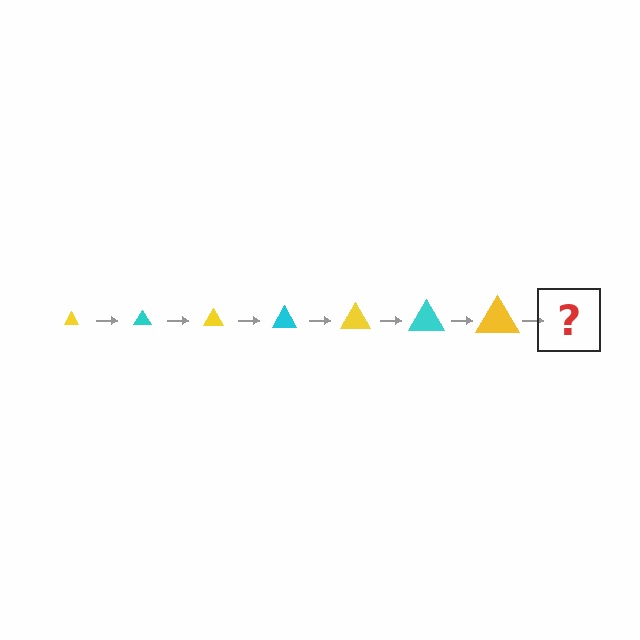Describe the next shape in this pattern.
It should be a cyan triangle, larger than the previous one.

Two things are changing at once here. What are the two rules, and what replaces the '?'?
The two rules are that the triangle grows larger each step and the color cycles through yellow and cyan. The '?' should be a cyan triangle, larger than the previous one.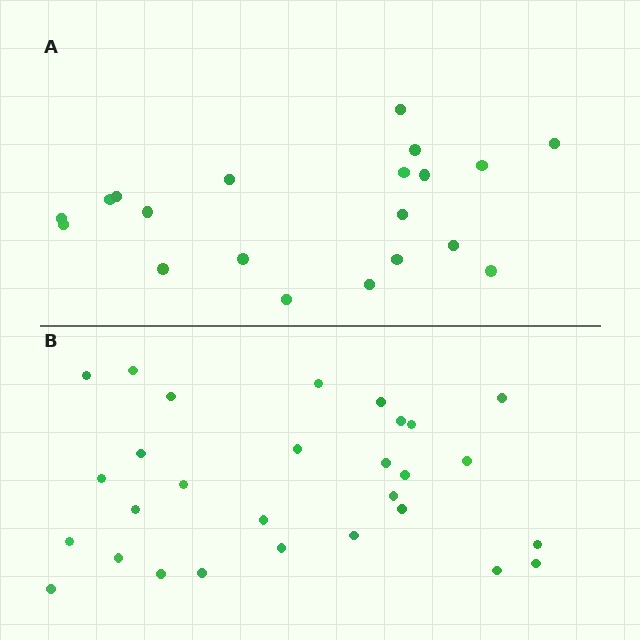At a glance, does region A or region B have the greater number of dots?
Region B (the bottom region) has more dots.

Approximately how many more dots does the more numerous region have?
Region B has roughly 8 or so more dots than region A.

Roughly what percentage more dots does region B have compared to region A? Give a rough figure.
About 45% more.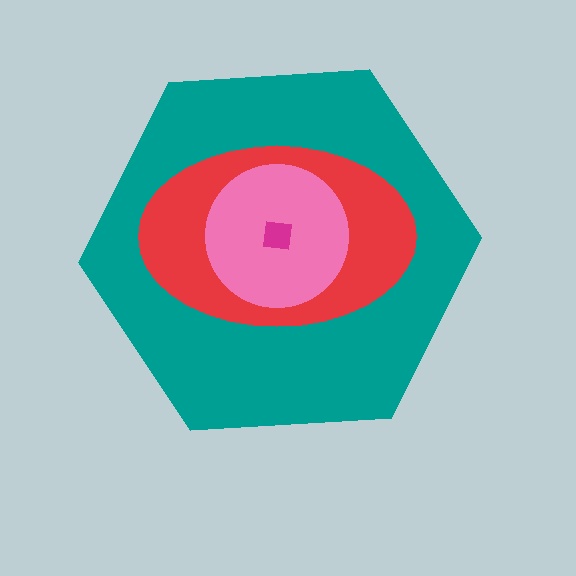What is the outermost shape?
The teal hexagon.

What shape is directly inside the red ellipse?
The pink circle.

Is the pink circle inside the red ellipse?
Yes.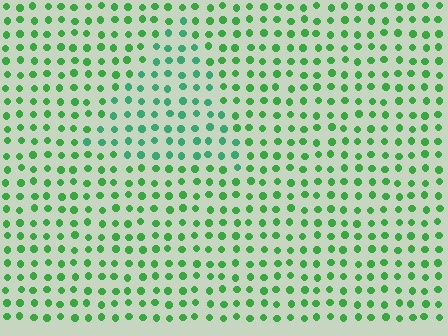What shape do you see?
I see a triangle.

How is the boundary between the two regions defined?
The boundary is defined purely by a slight shift in hue (about 28 degrees). Spacing, size, and orientation are identical on both sides.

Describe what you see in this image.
The image is filled with small green elements in a uniform arrangement. A triangle-shaped region is visible where the elements are tinted to a slightly different hue, forming a subtle color boundary.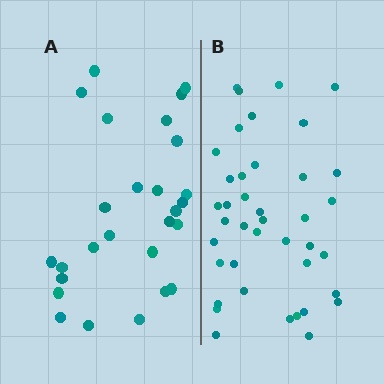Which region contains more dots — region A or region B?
Region B (the right region) has more dots.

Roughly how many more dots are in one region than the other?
Region B has approximately 15 more dots than region A.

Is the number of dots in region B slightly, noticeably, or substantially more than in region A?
Region B has substantially more. The ratio is roughly 1.5 to 1.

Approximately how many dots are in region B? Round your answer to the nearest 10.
About 40 dots.